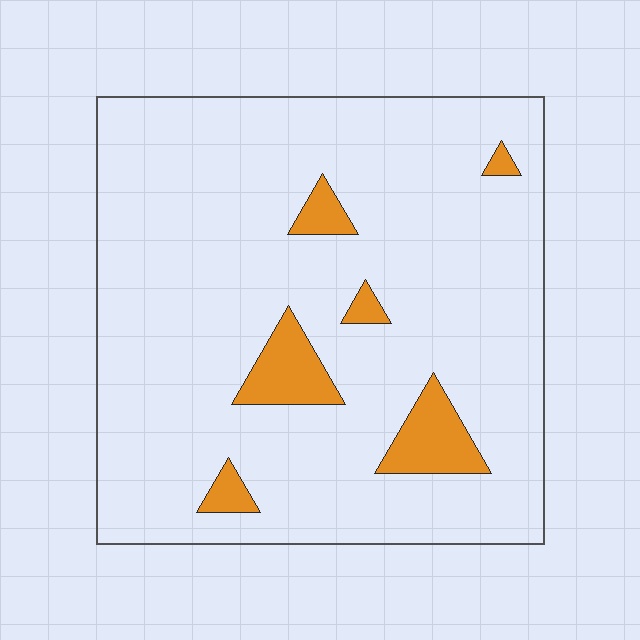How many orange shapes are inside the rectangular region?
6.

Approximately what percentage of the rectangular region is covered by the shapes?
Approximately 10%.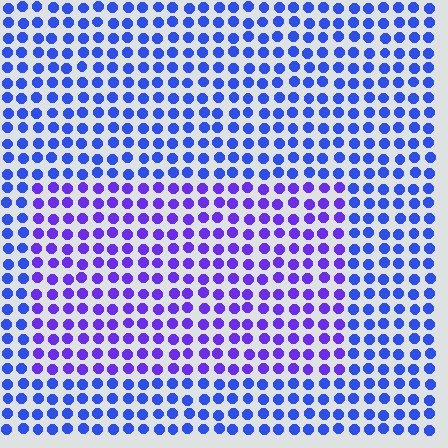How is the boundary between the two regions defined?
The boundary is defined purely by a slight shift in hue (about 30 degrees). Spacing, size, and orientation are identical on both sides.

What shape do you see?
I see a rectangle.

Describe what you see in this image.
The image is filled with small blue elements in a uniform arrangement. A rectangle-shaped region is visible where the elements are tinted to a slightly different hue, forming a subtle color boundary.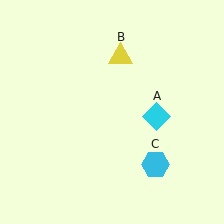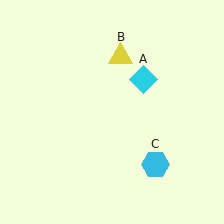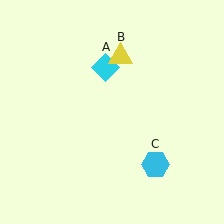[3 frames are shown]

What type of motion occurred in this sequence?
The cyan diamond (object A) rotated counterclockwise around the center of the scene.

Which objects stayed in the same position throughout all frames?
Yellow triangle (object B) and cyan hexagon (object C) remained stationary.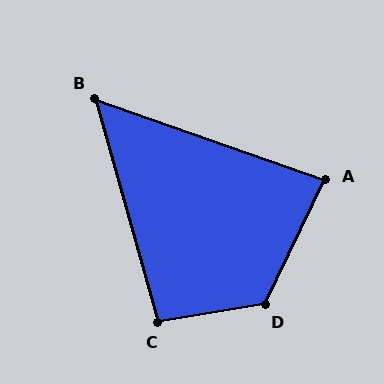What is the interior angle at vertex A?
Approximately 83 degrees (acute).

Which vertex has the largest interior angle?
D, at approximately 125 degrees.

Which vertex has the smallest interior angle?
B, at approximately 55 degrees.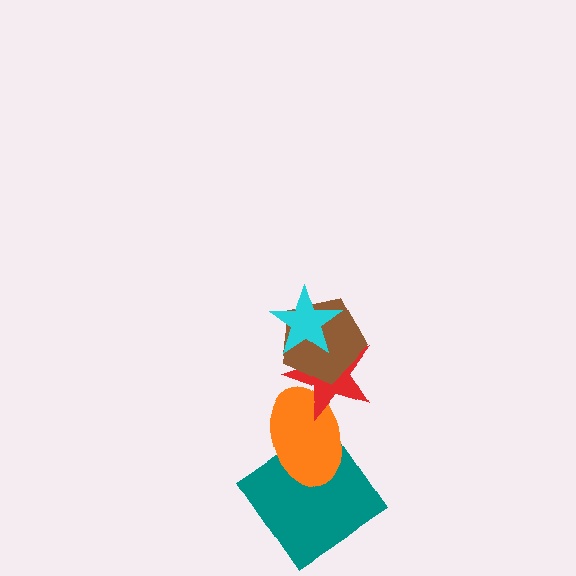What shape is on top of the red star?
The brown pentagon is on top of the red star.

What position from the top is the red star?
The red star is 3rd from the top.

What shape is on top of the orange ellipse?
The red star is on top of the orange ellipse.